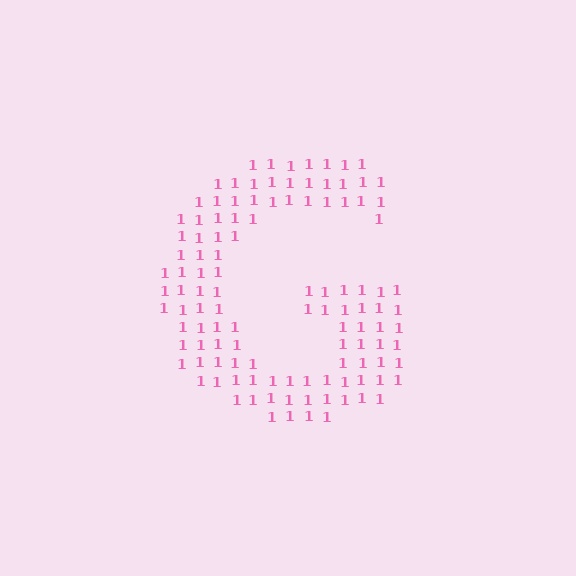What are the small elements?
The small elements are digit 1's.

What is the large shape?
The large shape is the letter G.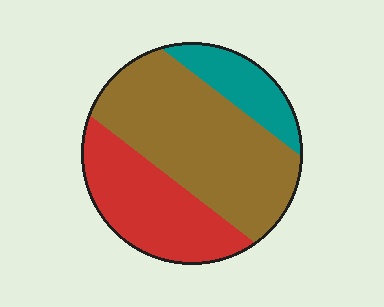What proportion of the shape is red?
Red covers around 30% of the shape.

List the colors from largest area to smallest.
From largest to smallest: brown, red, teal.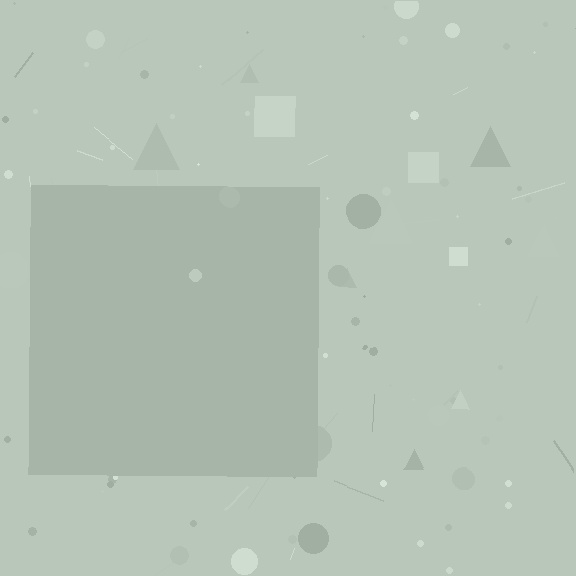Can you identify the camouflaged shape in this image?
The camouflaged shape is a square.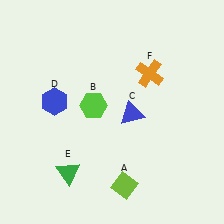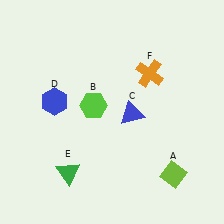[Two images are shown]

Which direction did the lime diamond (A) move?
The lime diamond (A) moved right.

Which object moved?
The lime diamond (A) moved right.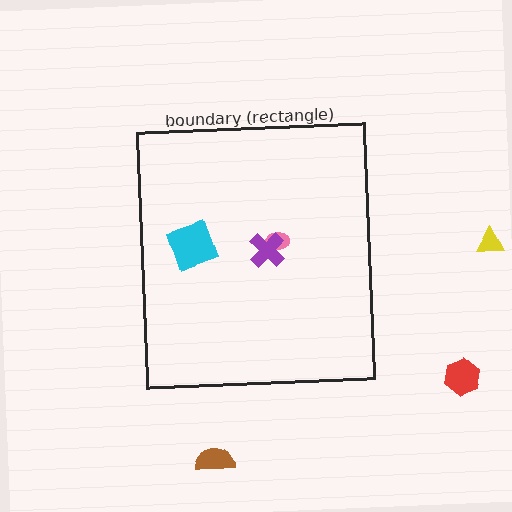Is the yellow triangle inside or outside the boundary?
Outside.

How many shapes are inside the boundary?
3 inside, 3 outside.